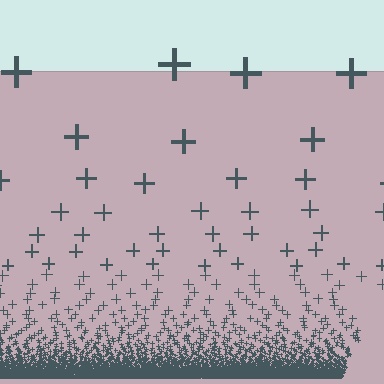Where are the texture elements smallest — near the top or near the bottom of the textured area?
Near the bottom.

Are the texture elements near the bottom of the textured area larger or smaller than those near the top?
Smaller. The gradient is inverted — elements near the bottom are smaller and denser.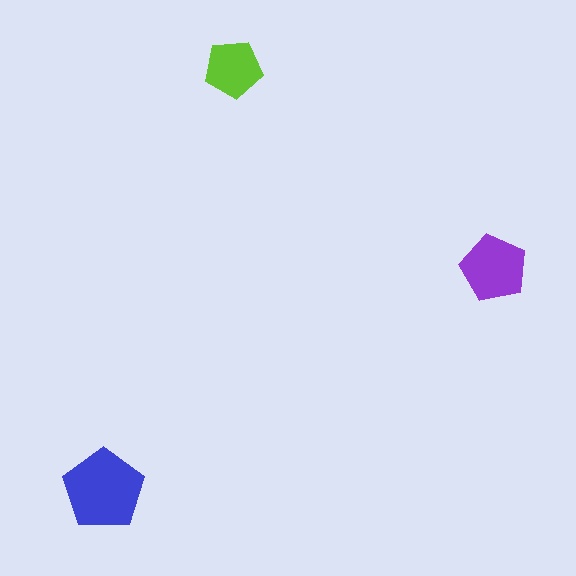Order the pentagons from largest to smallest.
the blue one, the purple one, the lime one.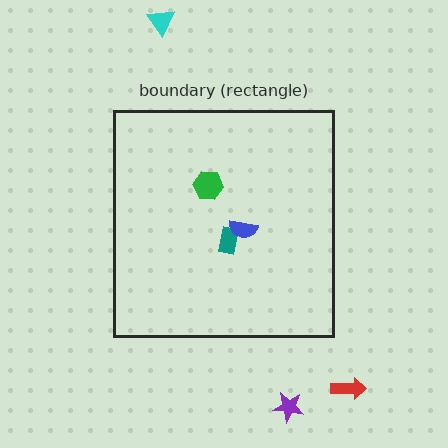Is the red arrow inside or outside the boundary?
Outside.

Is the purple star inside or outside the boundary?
Outside.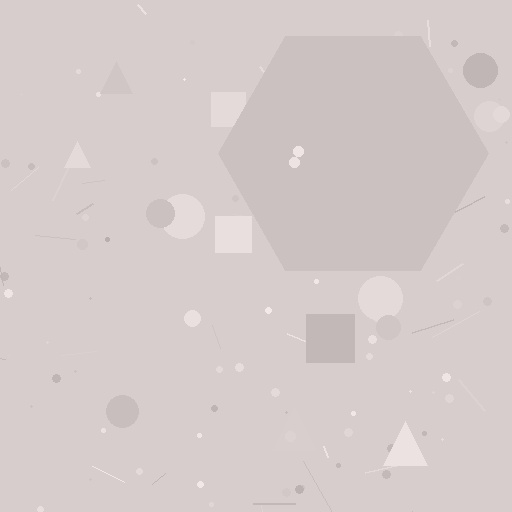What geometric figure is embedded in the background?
A hexagon is embedded in the background.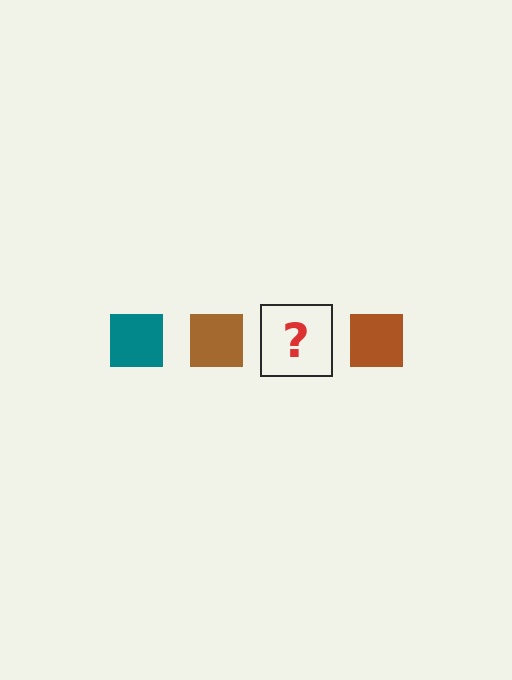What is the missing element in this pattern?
The missing element is a teal square.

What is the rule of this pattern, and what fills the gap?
The rule is that the pattern cycles through teal, brown squares. The gap should be filled with a teal square.